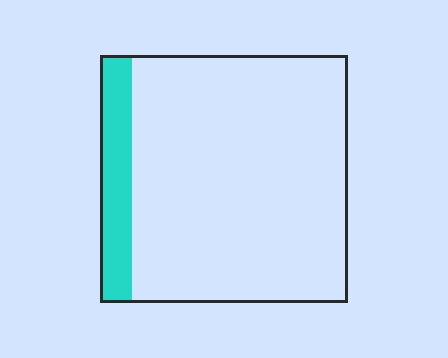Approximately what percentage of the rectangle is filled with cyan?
Approximately 15%.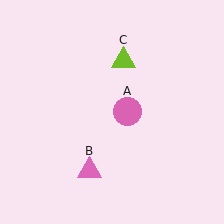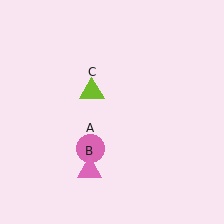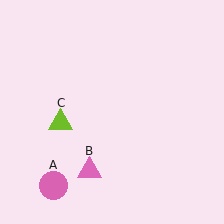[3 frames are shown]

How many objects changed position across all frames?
2 objects changed position: pink circle (object A), lime triangle (object C).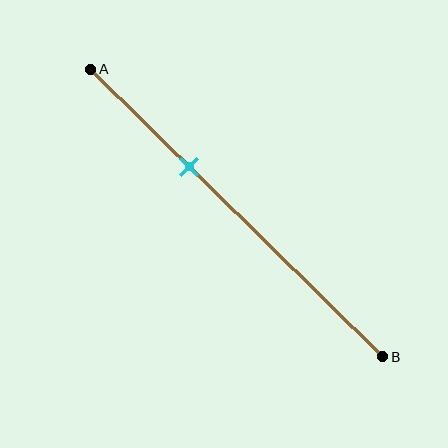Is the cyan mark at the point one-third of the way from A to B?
Yes, the mark is approximately at the one-third point.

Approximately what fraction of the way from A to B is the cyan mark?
The cyan mark is approximately 35% of the way from A to B.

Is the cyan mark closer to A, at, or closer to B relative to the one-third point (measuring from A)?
The cyan mark is approximately at the one-third point of segment AB.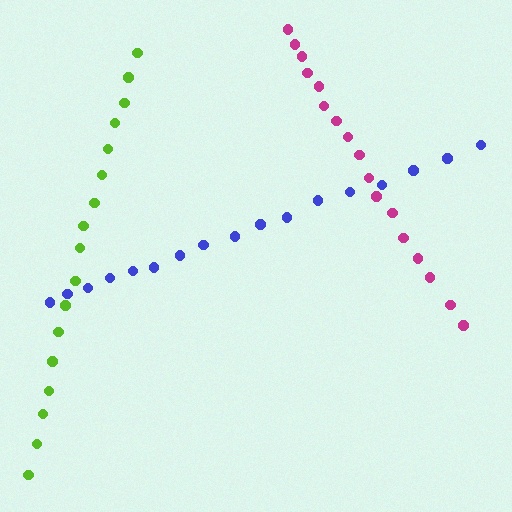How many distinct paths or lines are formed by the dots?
There are 3 distinct paths.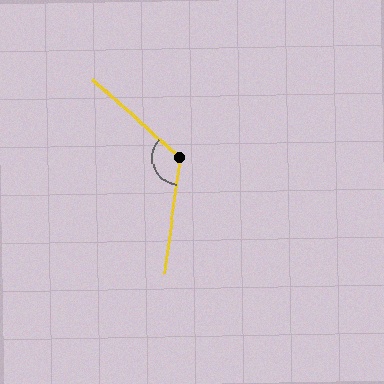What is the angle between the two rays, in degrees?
Approximately 124 degrees.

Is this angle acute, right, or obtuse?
It is obtuse.